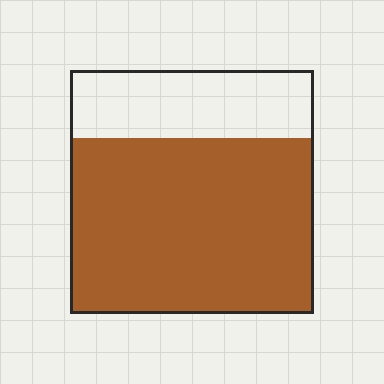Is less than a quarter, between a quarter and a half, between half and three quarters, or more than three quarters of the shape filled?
Between half and three quarters.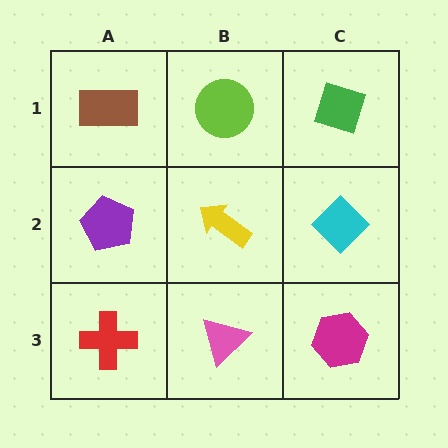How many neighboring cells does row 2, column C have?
3.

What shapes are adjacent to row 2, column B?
A lime circle (row 1, column B), a pink triangle (row 3, column B), a purple pentagon (row 2, column A), a cyan diamond (row 2, column C).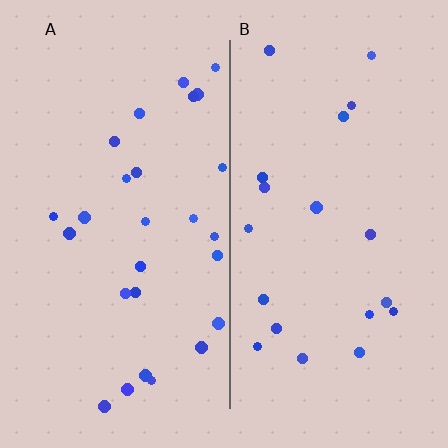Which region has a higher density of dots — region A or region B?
A (the left).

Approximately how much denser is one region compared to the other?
Approximately 1.4× — region A over region B.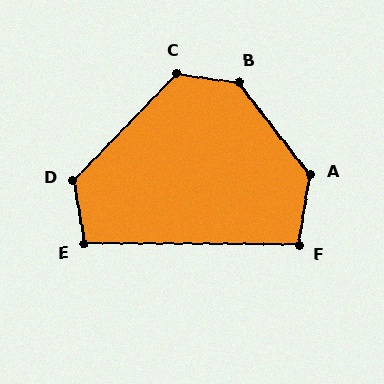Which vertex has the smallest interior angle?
F, at approximately 99 degrees.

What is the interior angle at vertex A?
Approximately 133 degrees (obtuse).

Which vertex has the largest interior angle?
B, at approximately 135 degrees.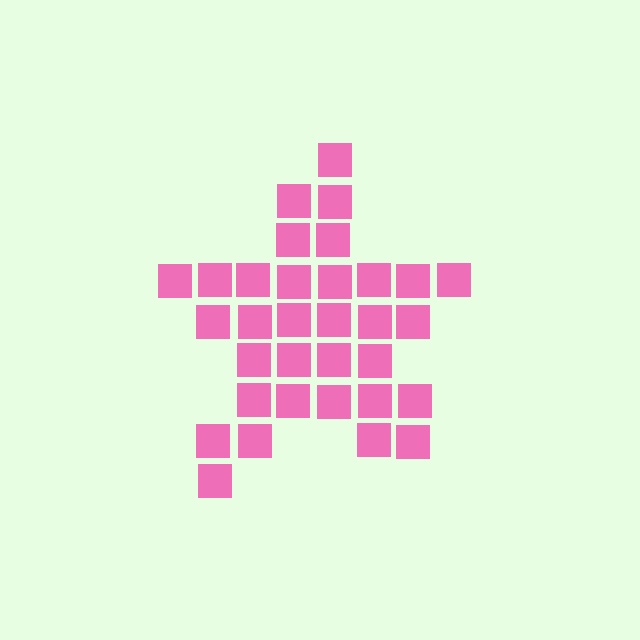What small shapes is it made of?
It is made of small squares.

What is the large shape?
The large shape is a star.